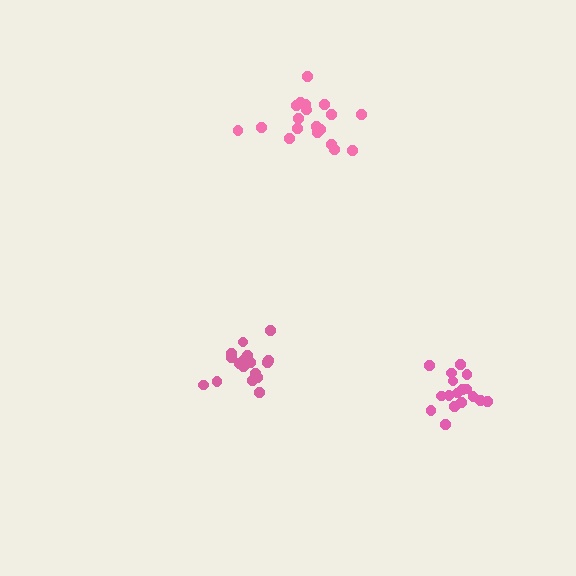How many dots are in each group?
Group 1: 18 dots, Group 2: 19 dots, Group 3: 17 dots (54 total).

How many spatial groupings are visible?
There are 3 spatial groupings.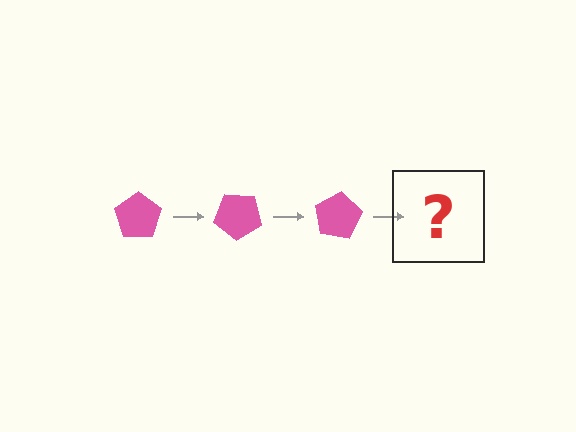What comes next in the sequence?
The next element should be a pink pentagon rotated 120 degrees.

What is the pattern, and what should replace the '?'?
The pattern is that the pentagon rotates 40 degrees each step. The '?' should be a pink pentagon rotated 120 degrees.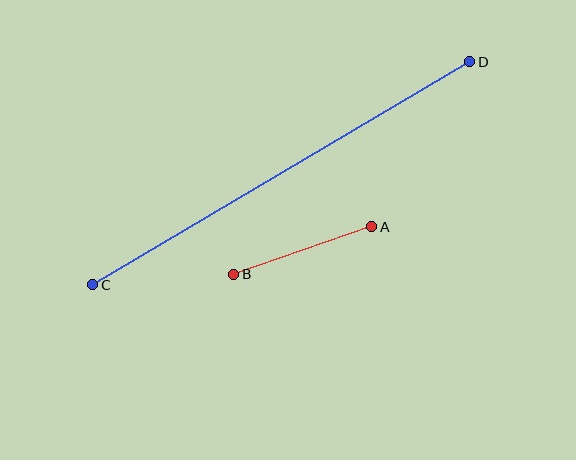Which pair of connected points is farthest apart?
Points C and D are farthest apart.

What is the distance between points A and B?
The distance is approximately 146 pixels.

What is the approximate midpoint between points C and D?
The midpoint is at approximately (281, 173) pixels.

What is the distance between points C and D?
The distance is approximately 438 pixels.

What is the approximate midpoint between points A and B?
The midpoint is at approximately (303, 251) pixels.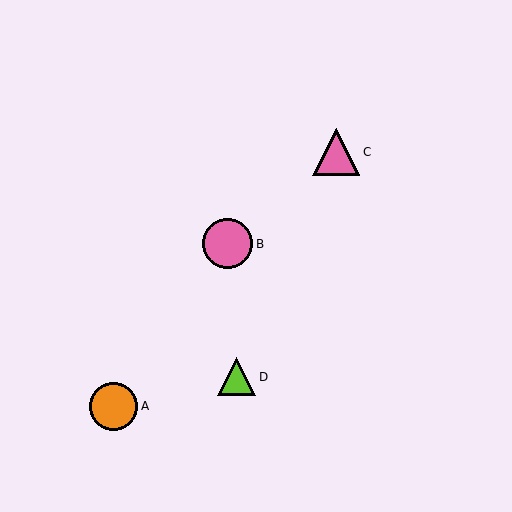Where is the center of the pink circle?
The center of the pink circle is at (228, 244).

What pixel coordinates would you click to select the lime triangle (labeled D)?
Click at (237, 377) to select the lime triangle D.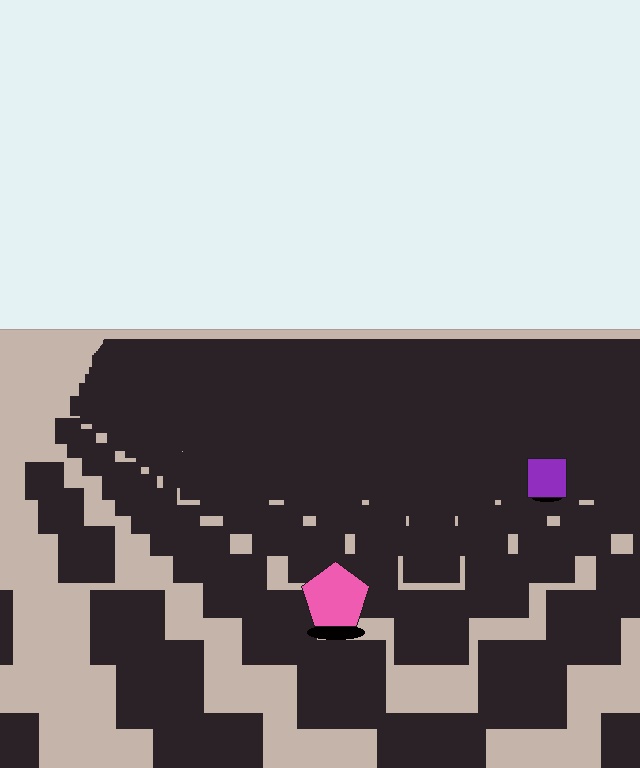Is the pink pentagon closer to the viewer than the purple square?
Yes. The pink pentagon is closer — you can tell from the texture gradient: the ground texture is coarser near it.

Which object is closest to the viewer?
The pink pentagon is closest. The texture marks near it are larger and more spread out.